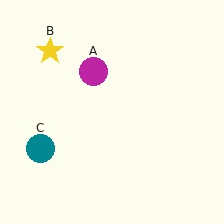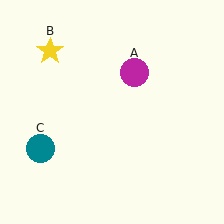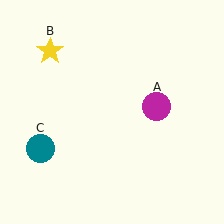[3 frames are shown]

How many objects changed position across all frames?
1 object changed position: magenta circle (object A).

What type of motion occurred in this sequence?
The magenta circle (object A) rotated clockwise around the center of the scene.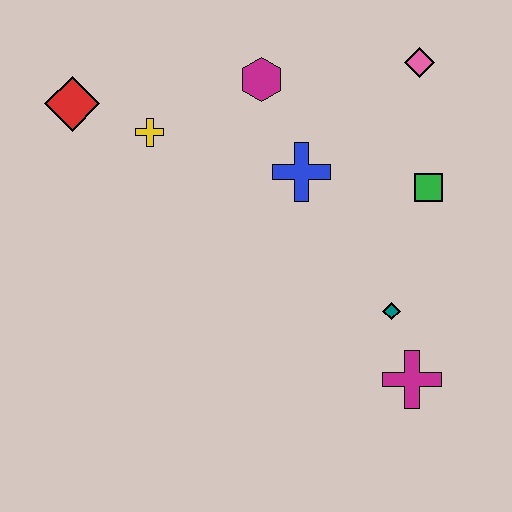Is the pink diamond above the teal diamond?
Yes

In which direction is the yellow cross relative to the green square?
The yellow cross is to the left of the green square.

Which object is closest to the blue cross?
The magenta hexagon is closest to the blue cross.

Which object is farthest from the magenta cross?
The red diamond is farthest from the magenta cross.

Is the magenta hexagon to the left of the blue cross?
Yes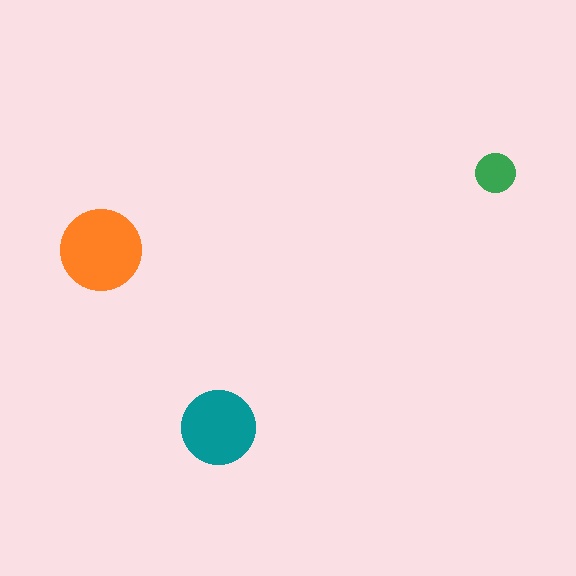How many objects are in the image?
There are 3 objects in the image.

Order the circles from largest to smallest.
the orange one, the teal one, the green one.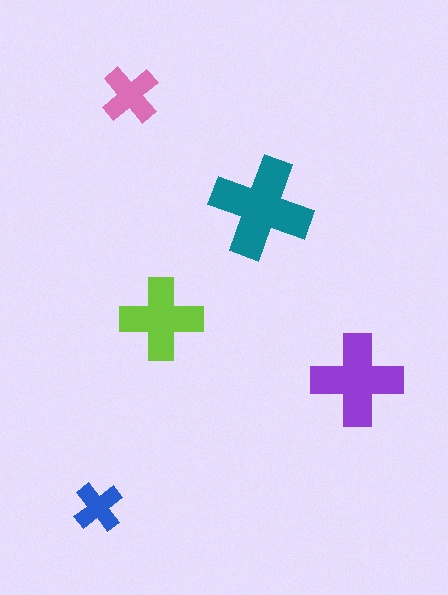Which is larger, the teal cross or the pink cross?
The teal one.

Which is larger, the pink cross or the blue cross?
The pink one.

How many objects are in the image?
There are 5 objects in the image.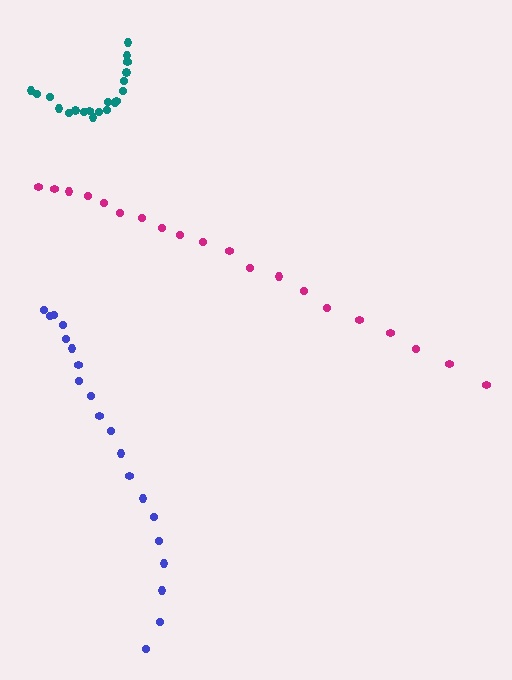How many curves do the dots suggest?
There are 3 distinct paths.